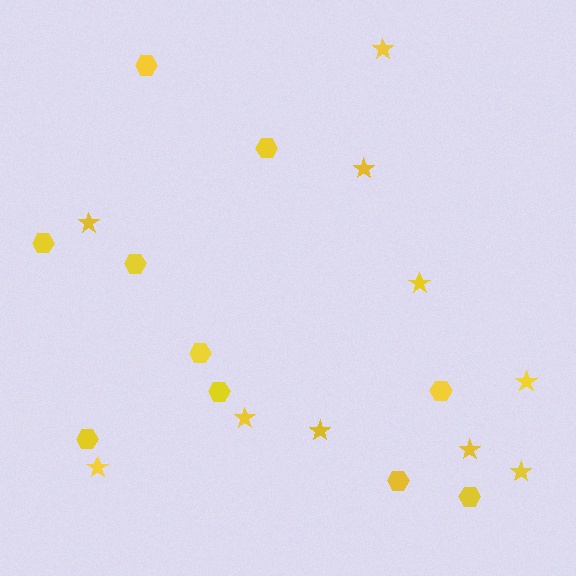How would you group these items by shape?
There are 2 groups: one group of stars (10) and one group of hexagons (10).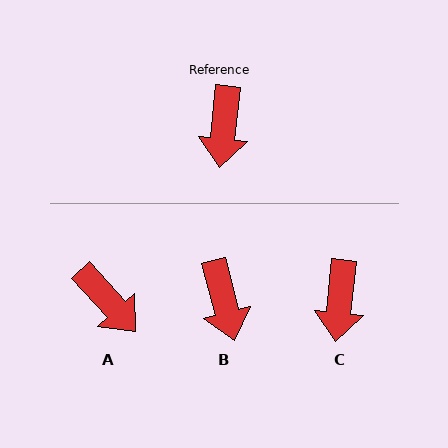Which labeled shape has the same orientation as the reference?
C.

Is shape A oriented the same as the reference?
No, it is off by about 47 degrees.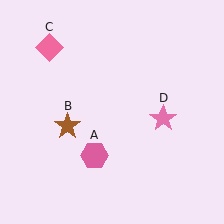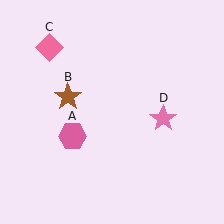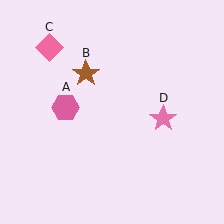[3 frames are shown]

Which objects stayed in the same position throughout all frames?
Pink diamond (object C) and pink star (object D) remained stationary.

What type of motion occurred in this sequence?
The pink hexagon (object A), brown star (object B) rotated clockwise around the center of the scene.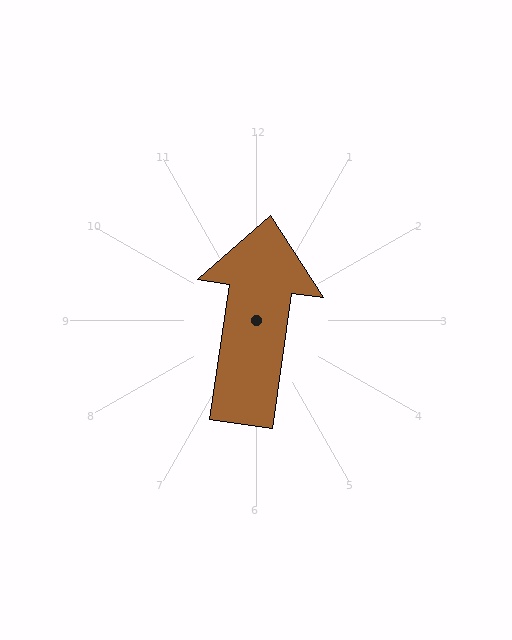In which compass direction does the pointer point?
North.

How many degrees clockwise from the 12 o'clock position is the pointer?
Approximately 8 degrees.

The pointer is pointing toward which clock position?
Roughly 12 o'clock.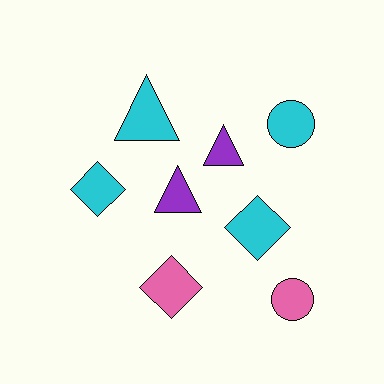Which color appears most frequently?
Cyan, with 4 objects.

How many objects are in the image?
There are 8 objects.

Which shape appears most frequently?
Triangle, with 3 objects.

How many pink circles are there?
There is 1 pink circle.